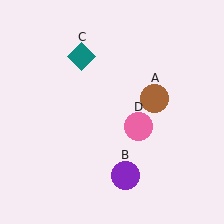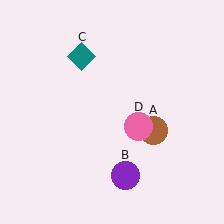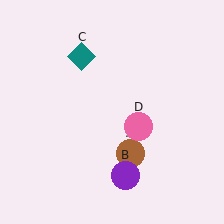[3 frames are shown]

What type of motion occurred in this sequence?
The brown circle (object A) rotated clockwise around the center of the scene.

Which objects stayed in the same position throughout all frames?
Purple circle (object B) and teal diamond (object C) and pink circle (object D) remained stationary.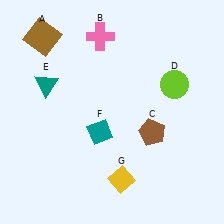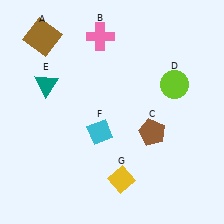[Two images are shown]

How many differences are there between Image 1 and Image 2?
There is 1 difference between the two images.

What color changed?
The diamond (F) changed from teal in Image 1 to cyan in Image 2.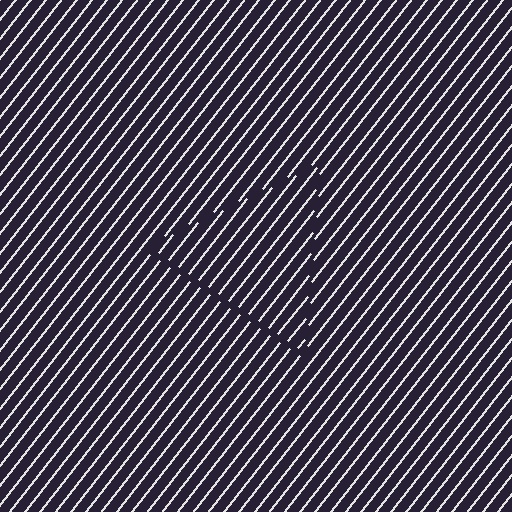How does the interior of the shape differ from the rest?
The interior of the shape contains the same grating, shifted by half a period — the contour is defined by the phase discontinuity where line-ends from the inner and outer gratings abut.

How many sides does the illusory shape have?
3 sides — the line-ends trace a triangle.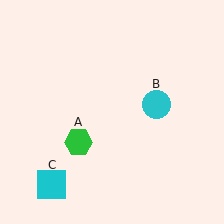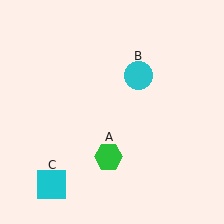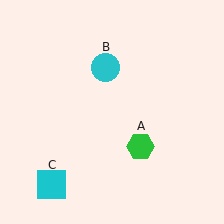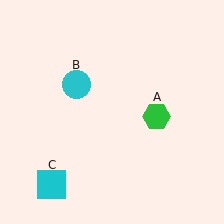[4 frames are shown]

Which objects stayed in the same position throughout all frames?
Cyan square (object C) remained stationary.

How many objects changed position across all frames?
2 objects changed position: green hexagon (object A), cyan circle (object B).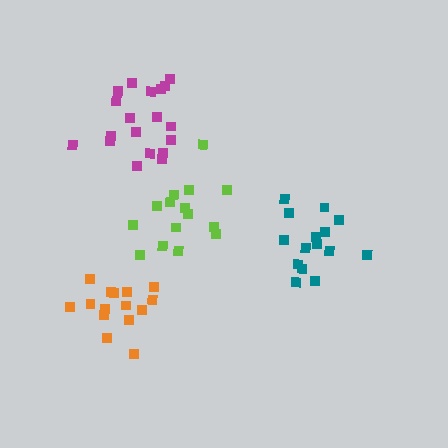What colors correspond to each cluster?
The clusters are colored: orange, lime, teal, magenta.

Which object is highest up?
The magenta cluster is topmost.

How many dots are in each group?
Group 1: 15 dots, Group 2: 15 dots, Group 3: 15 dots, Group 4: 19 dots (64 total).